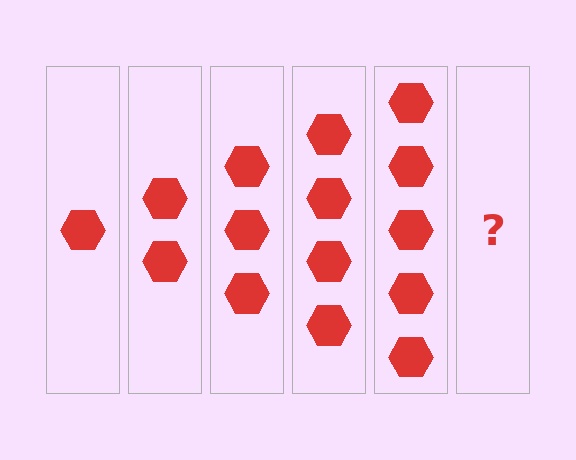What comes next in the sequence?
The next element should be 6 hexagons.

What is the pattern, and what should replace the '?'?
The pattern is that each step adds one more hexagon. The '?' should be 6 hexagons.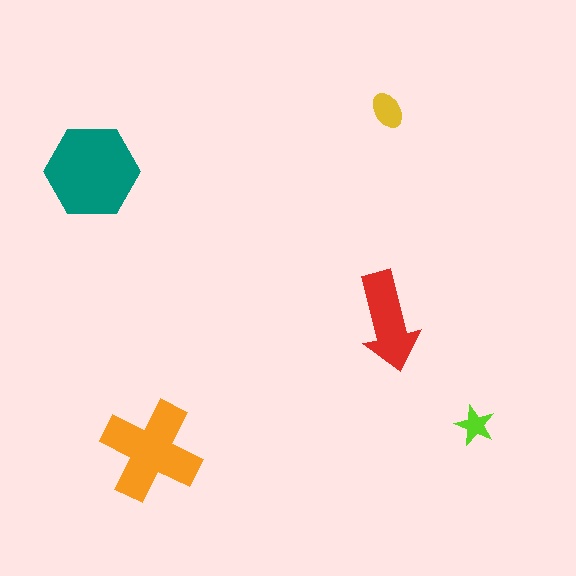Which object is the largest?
The teal hexagon.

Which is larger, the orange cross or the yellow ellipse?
The orange cross.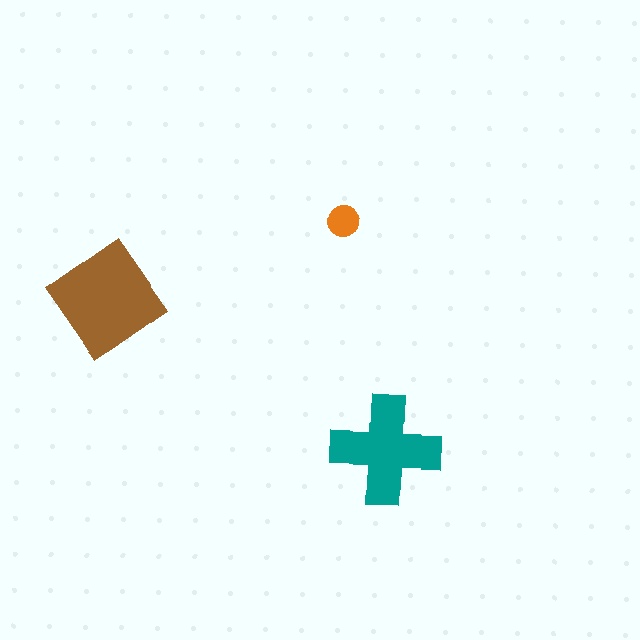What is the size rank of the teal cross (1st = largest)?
2nd.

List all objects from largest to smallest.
The brown diamond, the teal cross, the orange circle.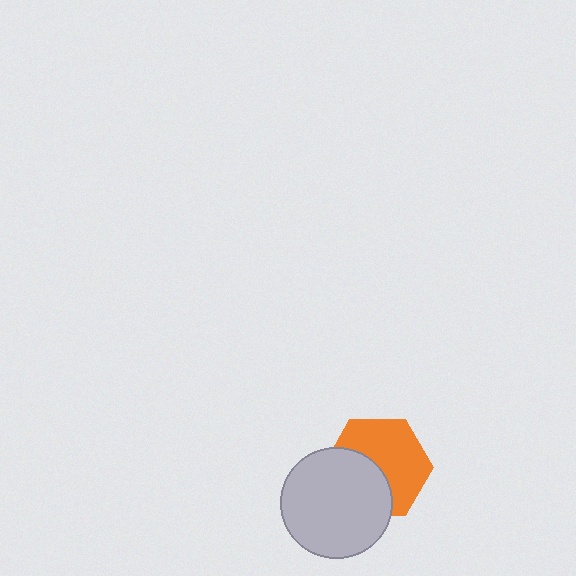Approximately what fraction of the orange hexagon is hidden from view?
Roughly 42% of the orange hexagon is hidden behind the light gray circle.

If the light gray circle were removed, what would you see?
You would see the complete orange hexagon.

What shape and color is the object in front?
The object in front is a light gray circle.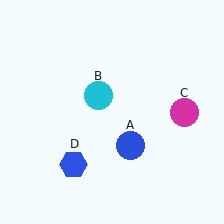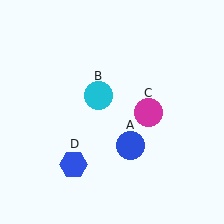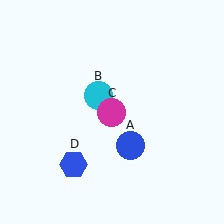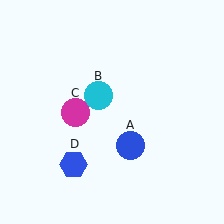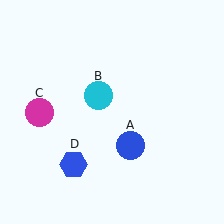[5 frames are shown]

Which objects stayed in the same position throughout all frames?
Blue circle (object A) and cyan circle (object B) and blue hexagon (object D) remained stationary.